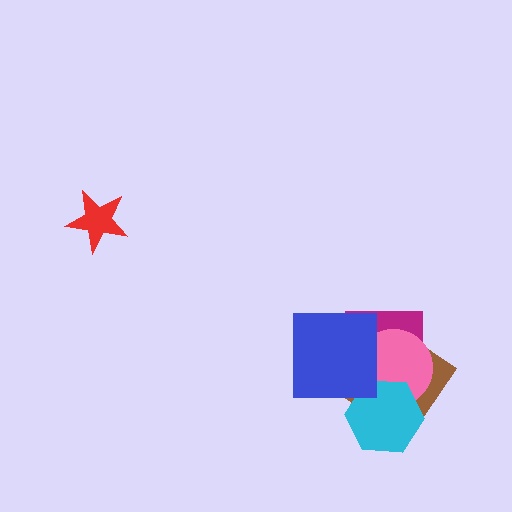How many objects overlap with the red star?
0 objects overlap with the red star.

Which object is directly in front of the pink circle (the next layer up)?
The cyan hexagon is directly in front of the pink circle.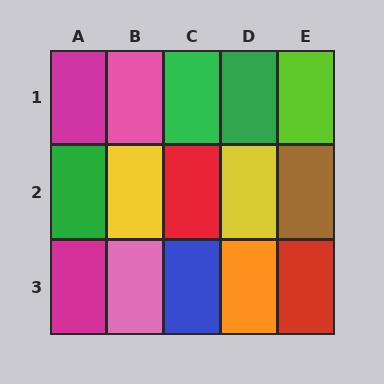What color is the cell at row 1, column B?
Pink.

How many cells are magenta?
2 cells are magenta.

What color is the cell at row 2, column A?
Green.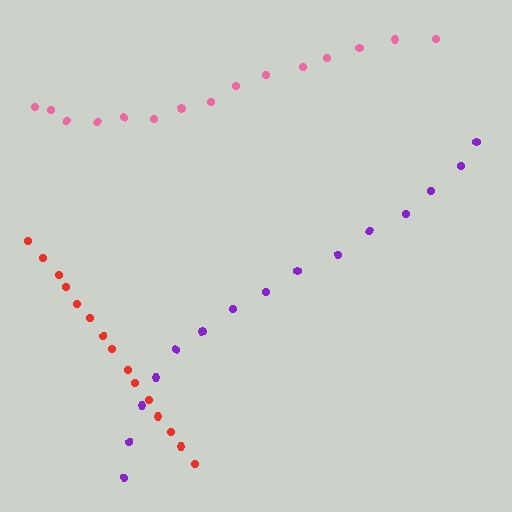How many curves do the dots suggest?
There are 3 distinct paths.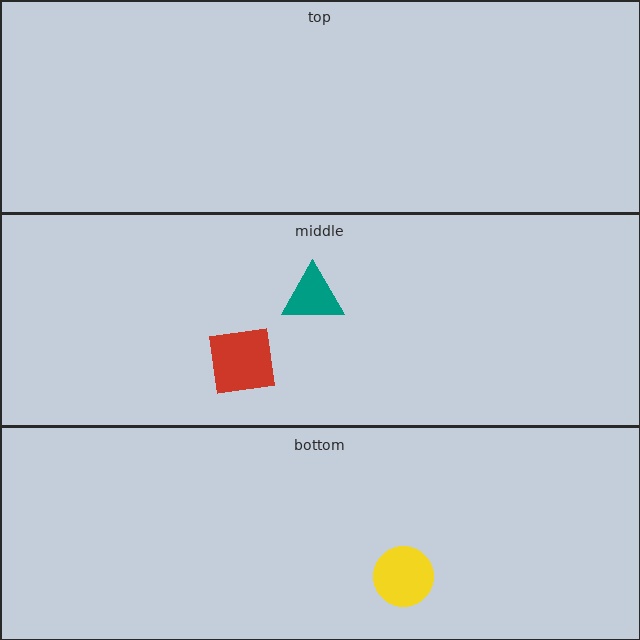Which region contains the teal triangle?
The middle region.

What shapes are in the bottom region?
The yellow circle.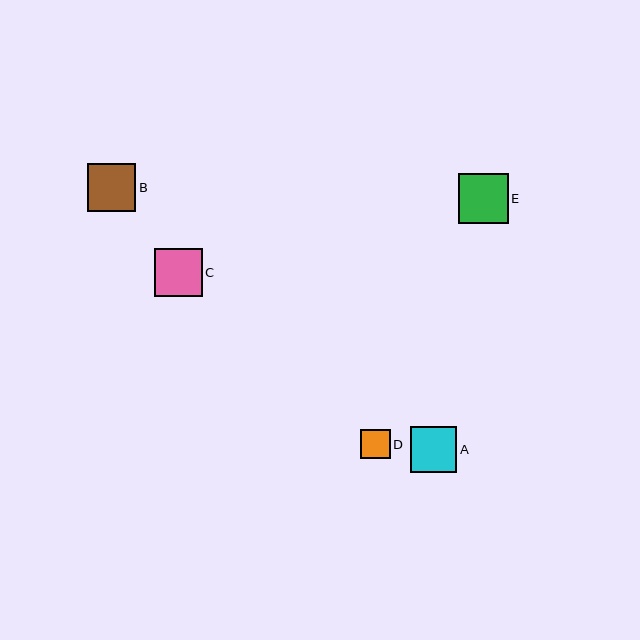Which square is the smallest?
Square D is the smallest with a size of approximately 29 pixels.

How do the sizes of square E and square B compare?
Square E and square B are approximately the same size.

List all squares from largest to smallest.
From largest to smallest: E, B, C, A, D.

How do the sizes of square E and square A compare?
Square E and square A are approximately the same size.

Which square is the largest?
Square E is the largest with a size of approximately 50 pixels.